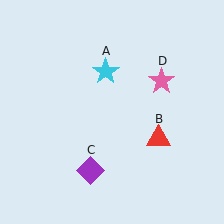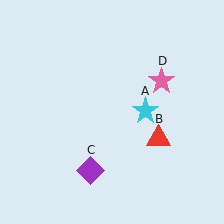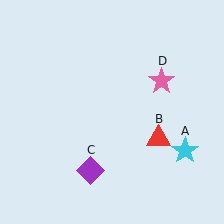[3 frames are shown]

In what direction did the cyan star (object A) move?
The cyan star (object A) moved down and to the right.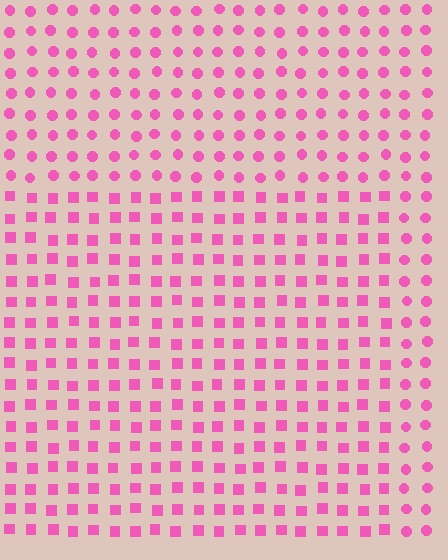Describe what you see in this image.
The image is filled with small pink elements arranged in a uniform grid. A rectangle-shaped region contains squares, while the surrounding area contains circles. The boundary is defined purely by the change in element shape.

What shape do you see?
I see a rectangle.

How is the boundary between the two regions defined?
The boundary is defined by a change in element shape: squares inside vs. circles outside. All elements share the same color and spacing.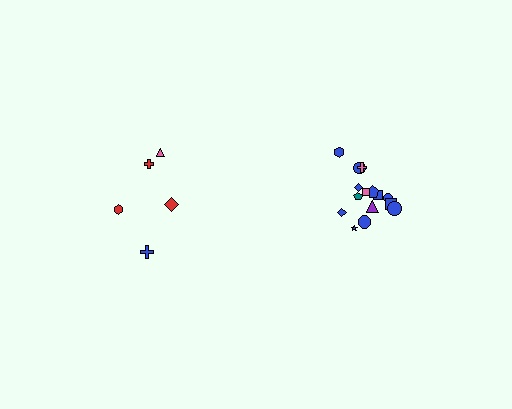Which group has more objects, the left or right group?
The right group.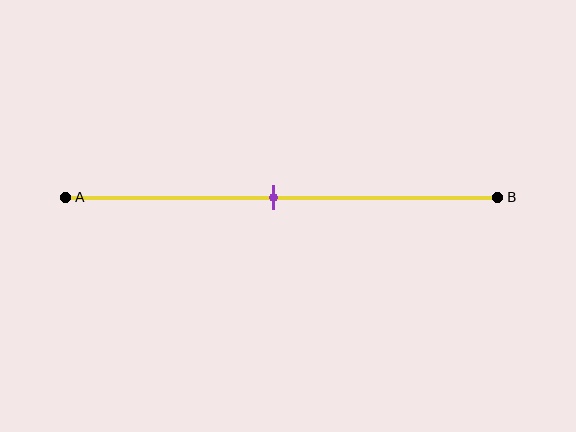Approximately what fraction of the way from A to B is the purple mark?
The purple mark is approximately 50% of the way from A to B.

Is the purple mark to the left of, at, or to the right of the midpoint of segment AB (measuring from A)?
The purple mark is approximately at the midpoint of segment AB.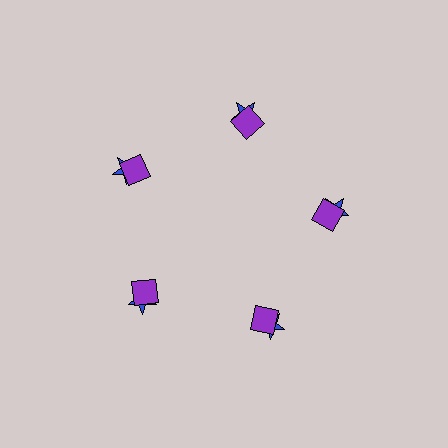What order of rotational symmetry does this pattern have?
This pattern has 5-fold rotational symmetry.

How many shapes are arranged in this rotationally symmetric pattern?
There are 10 shapes, arranged in 5 groups of 2.